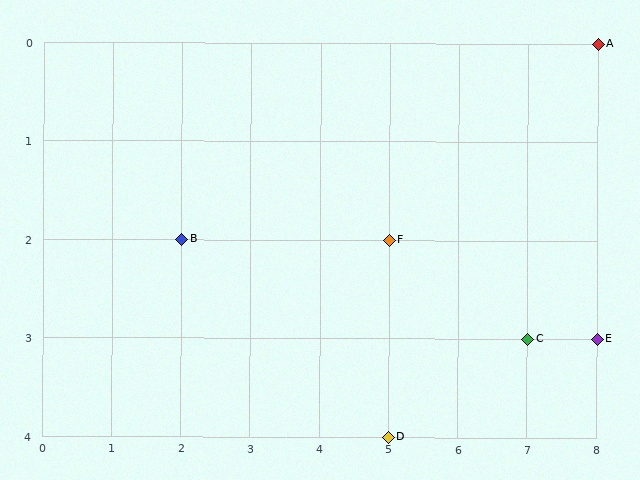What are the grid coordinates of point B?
Point B is at grid coordinates (2, 2).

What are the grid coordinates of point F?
Point F is at grid coordinates (5, 2).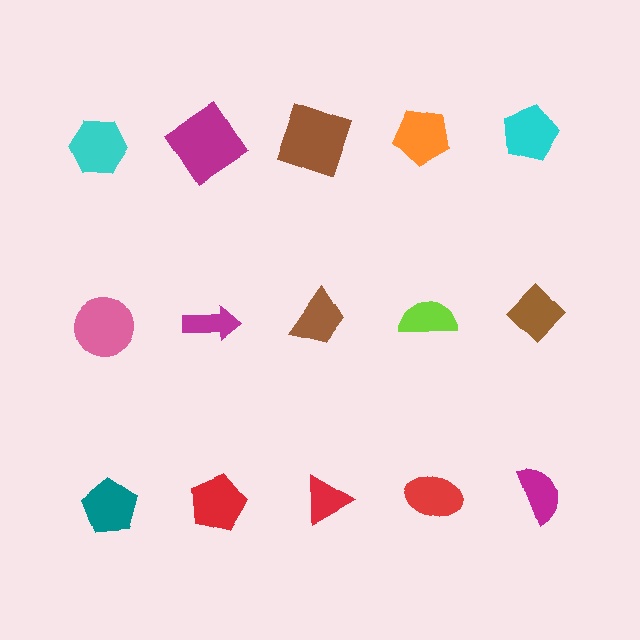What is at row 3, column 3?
A red triangle.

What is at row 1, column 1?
A cyan hexagon.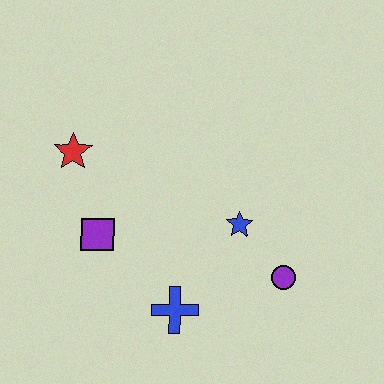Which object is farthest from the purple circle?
The red star is farthest from the purple circle.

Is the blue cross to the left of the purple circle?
Yes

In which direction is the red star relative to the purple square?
The red star is above the purple square.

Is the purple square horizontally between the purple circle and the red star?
Yes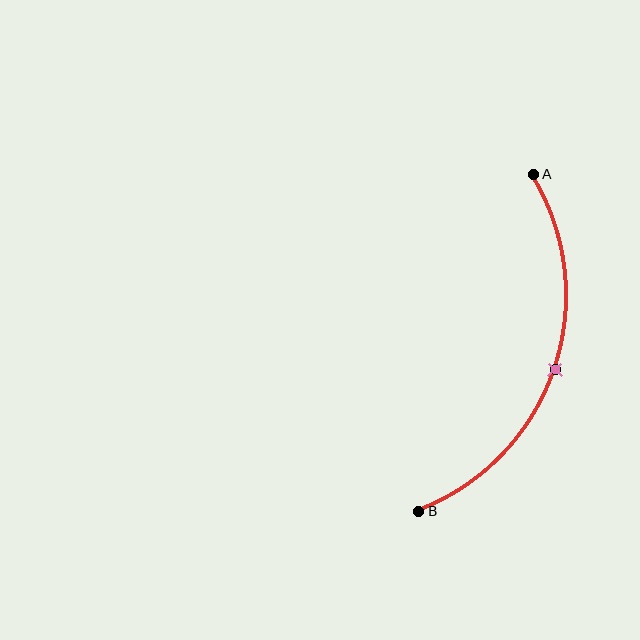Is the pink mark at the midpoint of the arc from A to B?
Yes. The pink mark lies on the arc at equal arc-length from both A and B — it is the arc midpoint.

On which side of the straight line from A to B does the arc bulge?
The arc bulges to the right of the straight line connecting A and B.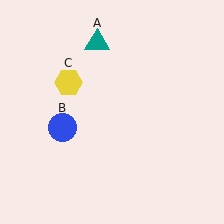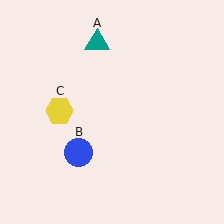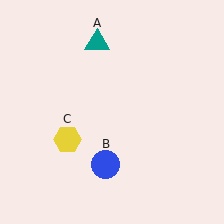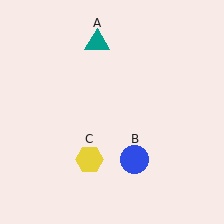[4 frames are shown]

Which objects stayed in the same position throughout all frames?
Teal triangle (object A) remained stationary.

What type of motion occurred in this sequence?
The blue circle (object B), yellow hexagon (object C) rotated counterclockwise around the center of the scene.